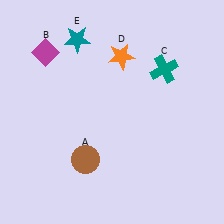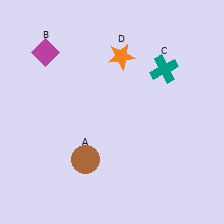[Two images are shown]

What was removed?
The teal star (E) was removed in Image 2.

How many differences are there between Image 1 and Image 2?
There is 1 difference between the two images.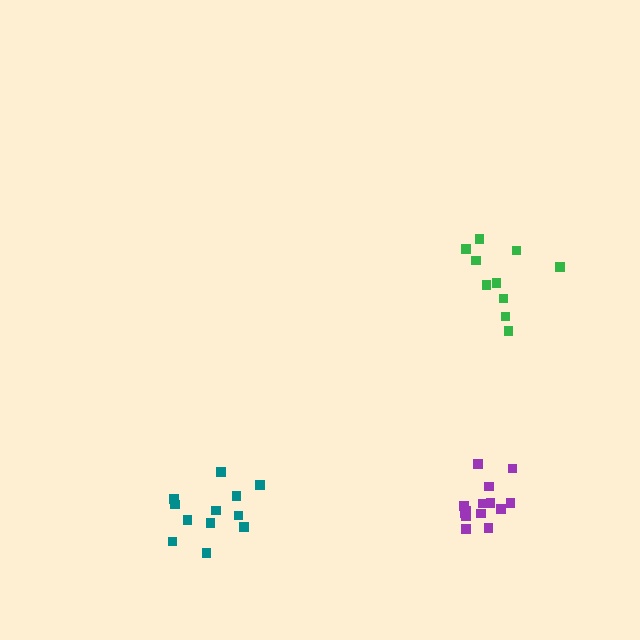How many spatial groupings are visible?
There are 3 spatial groupings.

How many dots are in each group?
Group 1: 10 dots, Group 2: 12 dots, Group 3: 14 dots (36 total).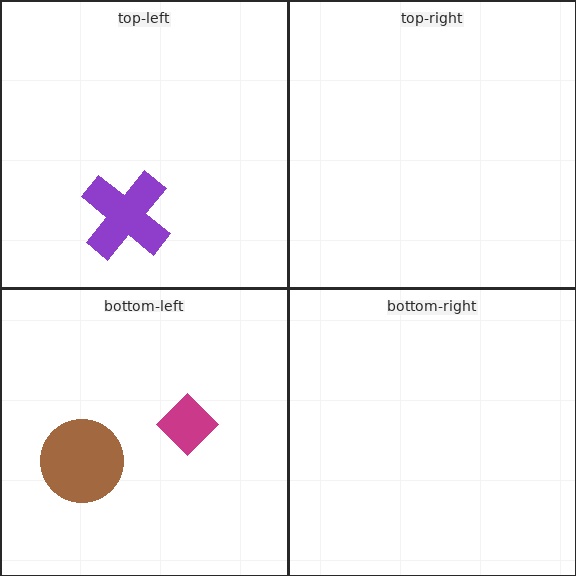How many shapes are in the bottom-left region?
2.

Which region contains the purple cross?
The top-left region.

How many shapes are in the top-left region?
1.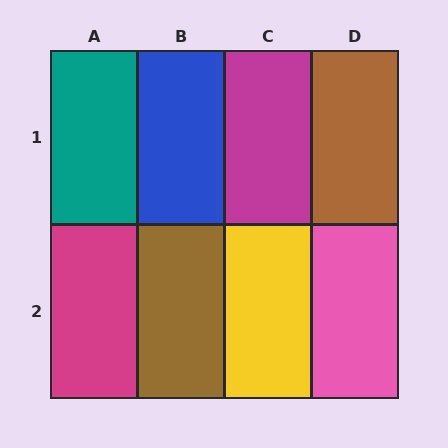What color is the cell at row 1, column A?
Teal.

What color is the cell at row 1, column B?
Blue.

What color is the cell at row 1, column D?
Brown.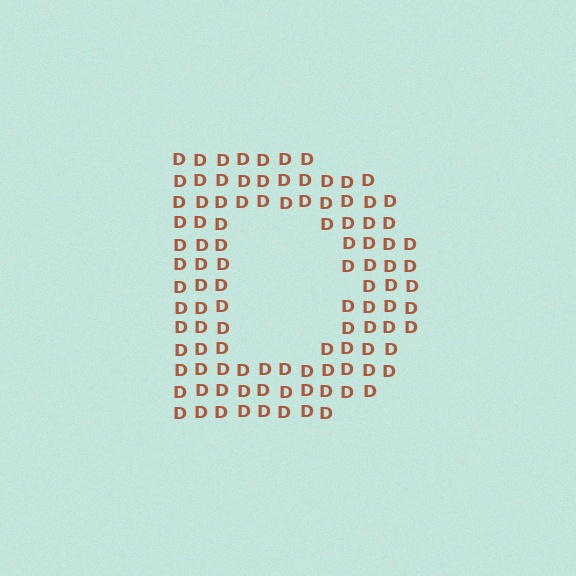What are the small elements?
The small elements are letter D's.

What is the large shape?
The large shape is the letter D.